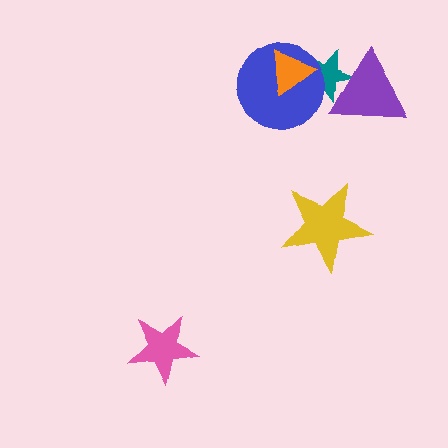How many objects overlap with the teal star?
3 objects overlap with the teal star.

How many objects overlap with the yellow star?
0 objects overlap with the yellow star.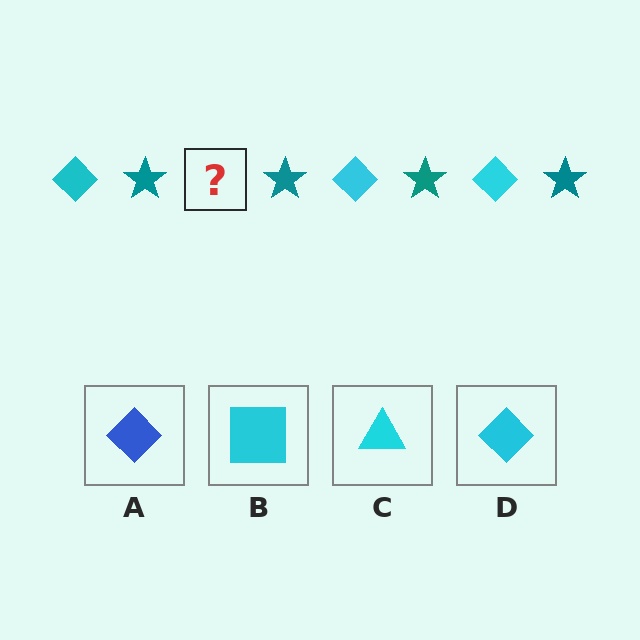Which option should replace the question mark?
Option D.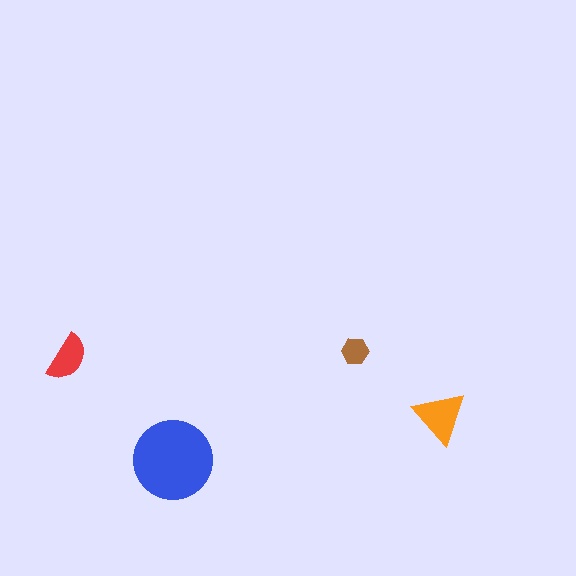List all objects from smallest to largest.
The brown hexagon, the red semicircle, the orange triangle, the blue circle.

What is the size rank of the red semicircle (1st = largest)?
3rd.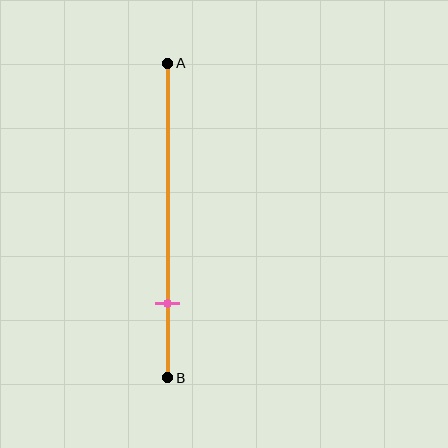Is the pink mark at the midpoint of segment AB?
No, the mark is at about 75% from A, not at the 50% midpoint.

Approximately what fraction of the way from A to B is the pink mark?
The pink mark is approximately 75% of the way from A to B.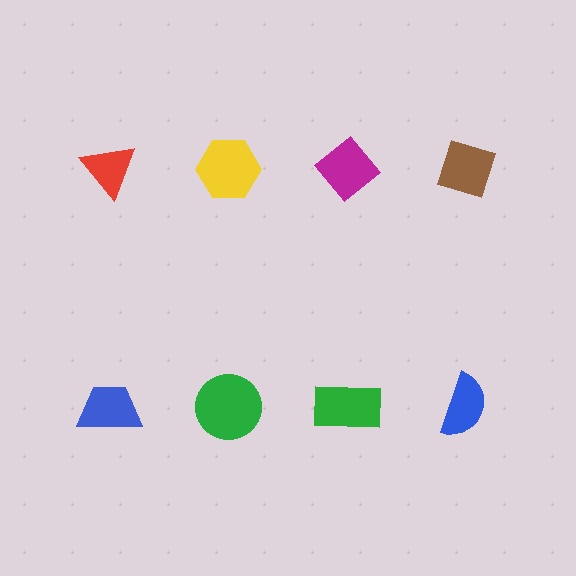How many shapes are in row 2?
4 shapes.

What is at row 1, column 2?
A yellow hexagon.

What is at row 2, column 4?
A blue semicircle.